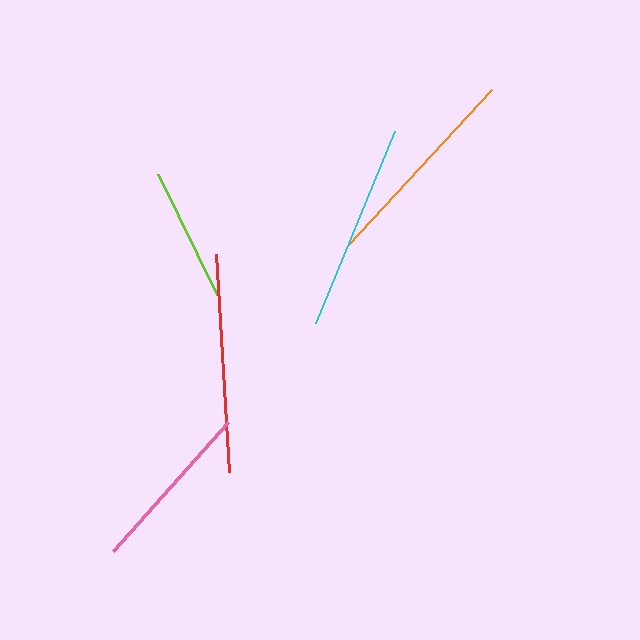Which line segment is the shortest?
The lime line is the shortest at approximately 135 pixels.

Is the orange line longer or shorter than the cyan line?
The orange line is longer than the cyan line.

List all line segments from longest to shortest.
From longest to shortest: red, orange, cyan, pink, lime.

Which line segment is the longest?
The red line is the longest at approximately 219 pixels.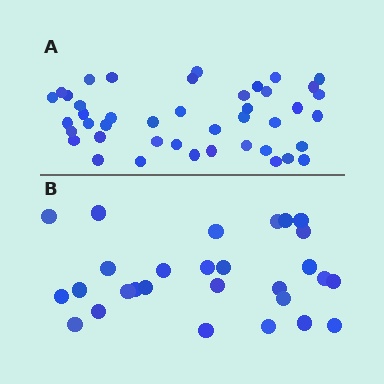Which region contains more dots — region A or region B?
Region A (the top region) has more dots.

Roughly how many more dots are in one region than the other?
Region A has approximately 15 more dots than region B.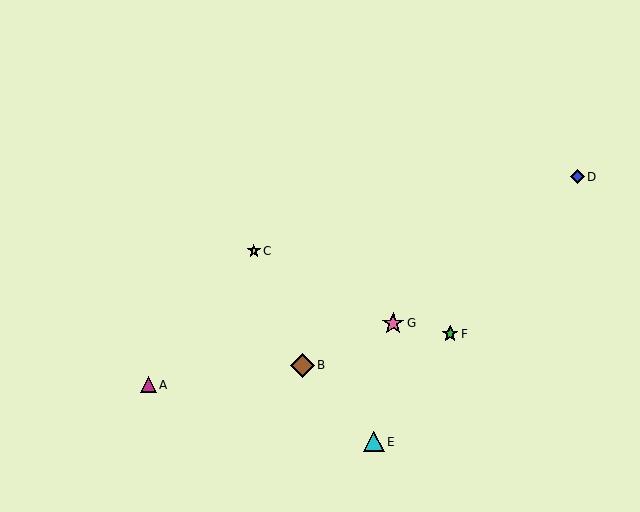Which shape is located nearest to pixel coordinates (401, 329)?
The pink star (labeled G) at (393, 323) is nearest to that location.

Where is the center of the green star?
The center of the green star is at (450, 334).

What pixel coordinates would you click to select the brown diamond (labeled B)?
Click at (302, 365) to select the brown diamond B.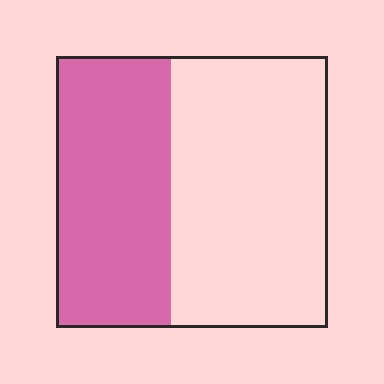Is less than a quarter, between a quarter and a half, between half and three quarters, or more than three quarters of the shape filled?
Between a quarter and a half.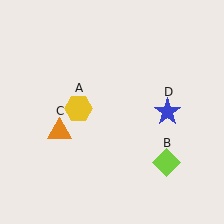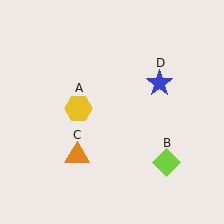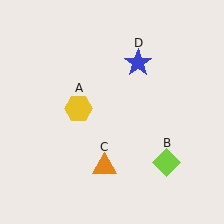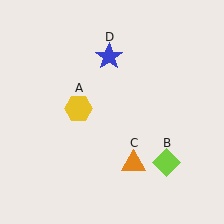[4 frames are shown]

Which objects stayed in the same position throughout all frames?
Yellow hexagon (object A) and lime diamond (object B) remained stationary.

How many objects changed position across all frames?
2 objects changed position: orange triangle (object C), blue star (object D).